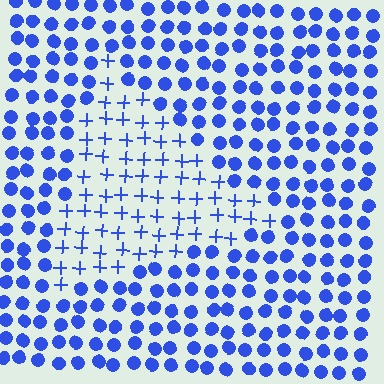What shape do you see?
I see a triangle.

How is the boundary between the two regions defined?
The boundary is defined by a change in element shape: plus signs inside vs. circles outside. All elements share the same color and spacing.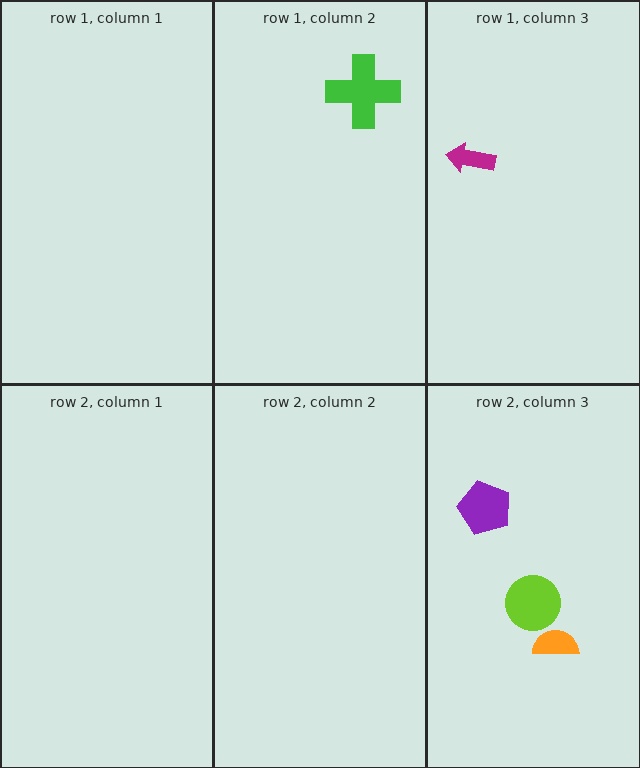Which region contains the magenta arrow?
The row 1, column 3 region.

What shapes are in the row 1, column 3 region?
The magenta arrow.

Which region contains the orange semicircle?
The row 2, column 3 region.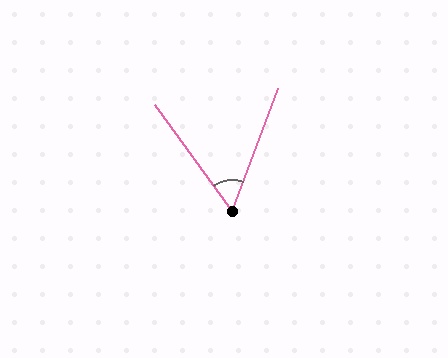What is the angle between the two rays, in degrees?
Approximately 57 degrees.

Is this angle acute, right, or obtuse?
It is acute.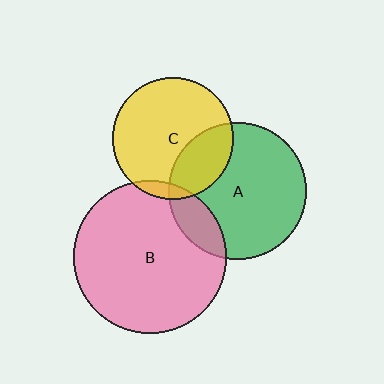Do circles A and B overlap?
Yes.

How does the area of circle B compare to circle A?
Approximately 1.2 times.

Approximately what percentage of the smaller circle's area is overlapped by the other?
Approximately 15%.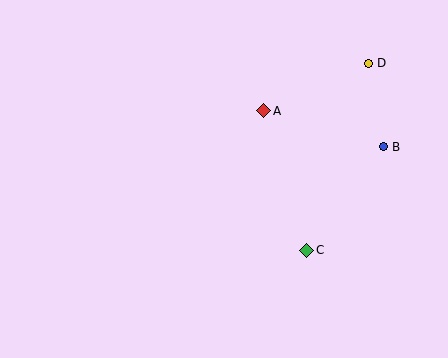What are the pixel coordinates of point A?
Point A is at (264, 111).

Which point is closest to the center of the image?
Point A at (264, 111) is closest to the center.